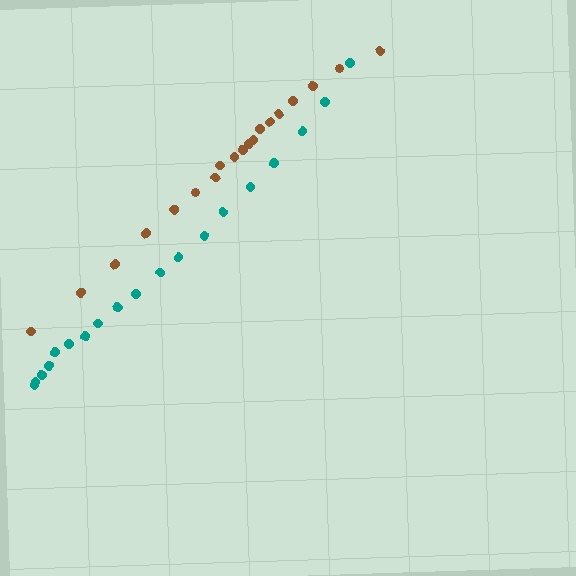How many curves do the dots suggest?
There are 2 distinct paths.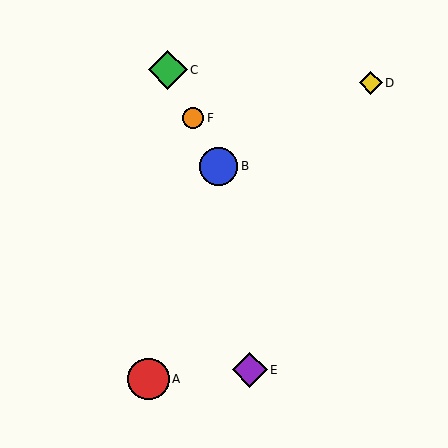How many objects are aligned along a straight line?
3 objects (B, C, F) are aligned along a straight line.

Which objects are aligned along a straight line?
Objects B, C, F are aligned along a straight line.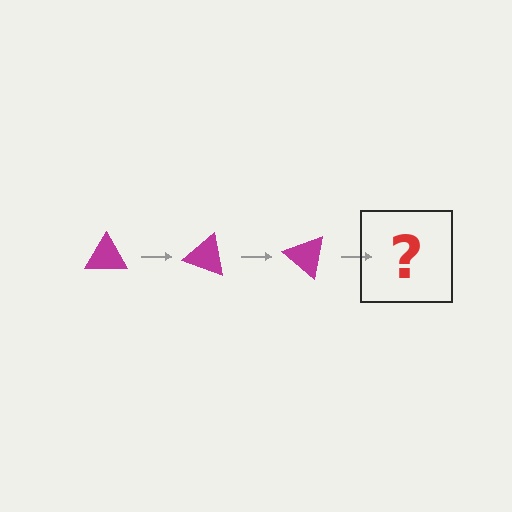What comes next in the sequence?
The next element should be a magenta triangle rotated 60 degrees.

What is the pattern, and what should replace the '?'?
The pattern is that the triangle rotates 20 degrees each step. The '?' should be a magenta triangle rotated 60 degrees.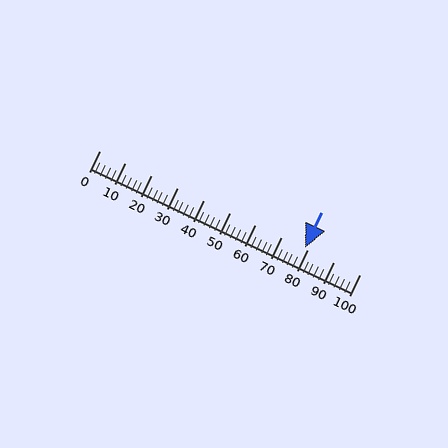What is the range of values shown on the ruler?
The ruler shows values from 0 to 100.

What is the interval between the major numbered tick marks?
The major tick marks are spaced 10 units apart.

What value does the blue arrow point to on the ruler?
The blue arrow points to approximately 79.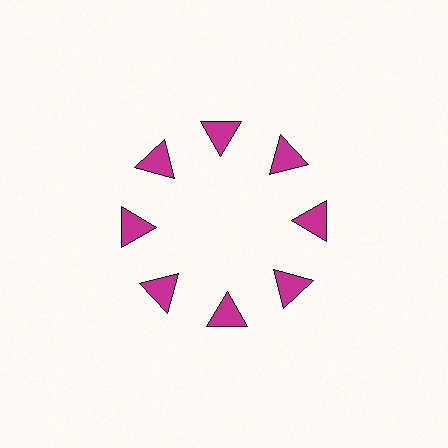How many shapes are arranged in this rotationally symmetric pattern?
There are 8 shapes, arranged in 8 groups of 1.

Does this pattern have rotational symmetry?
Yes, this pattern has 8-fold rotational symmetry. It looks the same after rotating 45 degrees around the center.